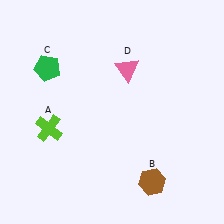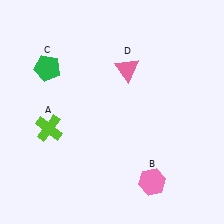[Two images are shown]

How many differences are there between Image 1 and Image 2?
There is 1 difference between the two images.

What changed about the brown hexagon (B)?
In Image 1, B is brown. In Image 2, it changed to pink.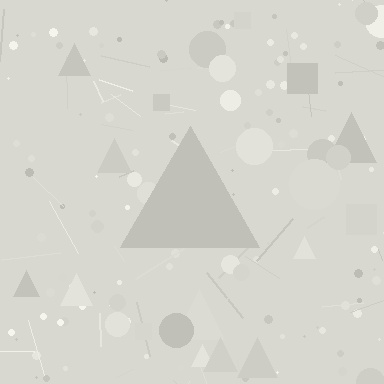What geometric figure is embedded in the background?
A triangle is embedded in the background.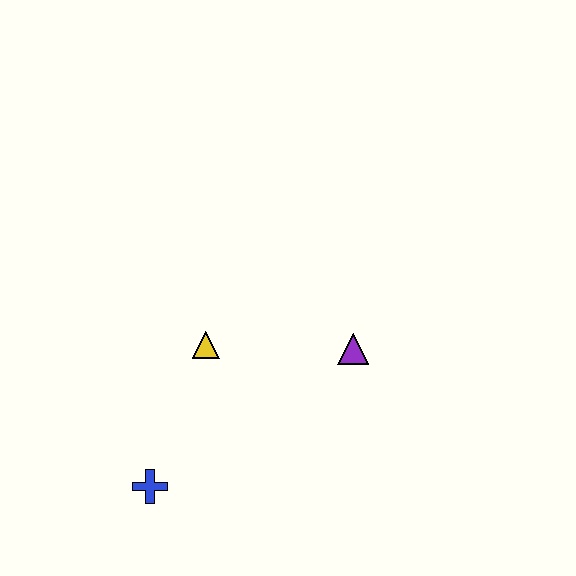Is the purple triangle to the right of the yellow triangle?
Yes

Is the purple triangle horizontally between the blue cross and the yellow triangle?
No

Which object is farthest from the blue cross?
The purple triangle is farthest from the blue cross.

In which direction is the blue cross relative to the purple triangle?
The blue cross is to the left of the purple triangle.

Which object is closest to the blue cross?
The yellow triangle is closest to the blue cross.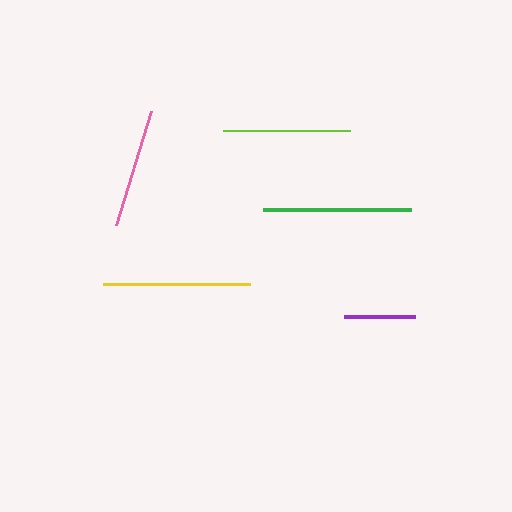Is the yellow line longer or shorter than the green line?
The green line is longer than the yellow line.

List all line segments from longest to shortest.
From longest to shortest: green, yellow, lime, pink, purple.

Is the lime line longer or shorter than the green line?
The green line is longer than the lime line.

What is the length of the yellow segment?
The yellow segment is approximately 147 pixels long.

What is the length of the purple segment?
The purple segment is approximately 72 pixels long.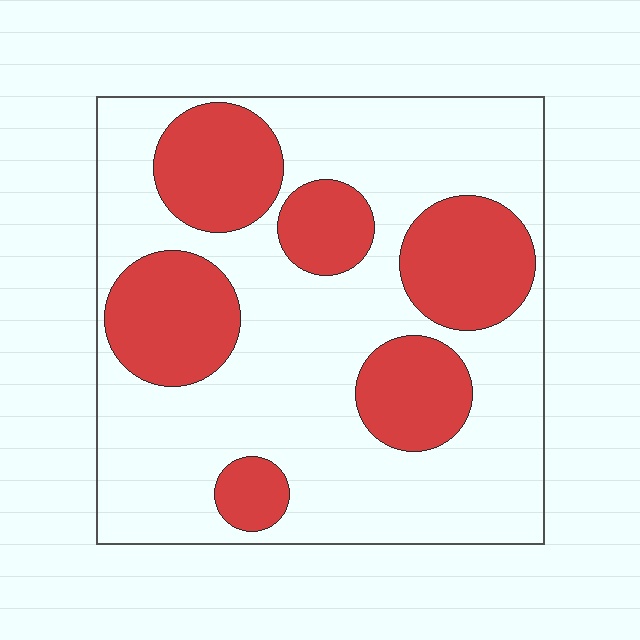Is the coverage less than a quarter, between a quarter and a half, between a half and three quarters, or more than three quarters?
Between a quarter and a half.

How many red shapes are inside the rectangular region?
6.